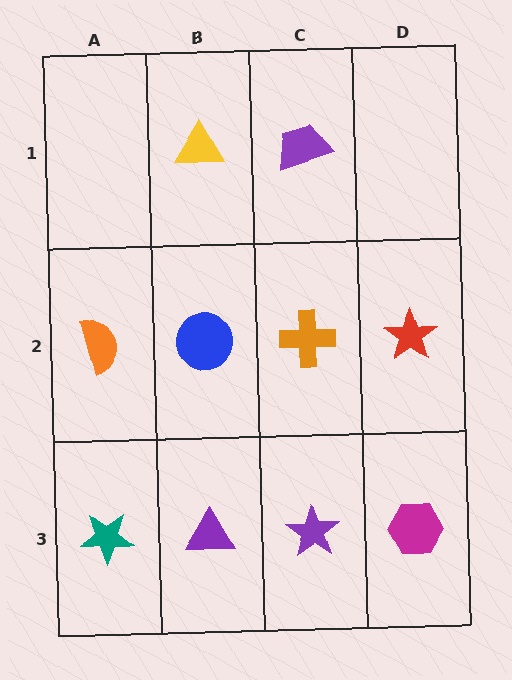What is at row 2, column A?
An orange semicircle.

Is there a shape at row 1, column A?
No, that cell is empty.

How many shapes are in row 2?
4 shapes.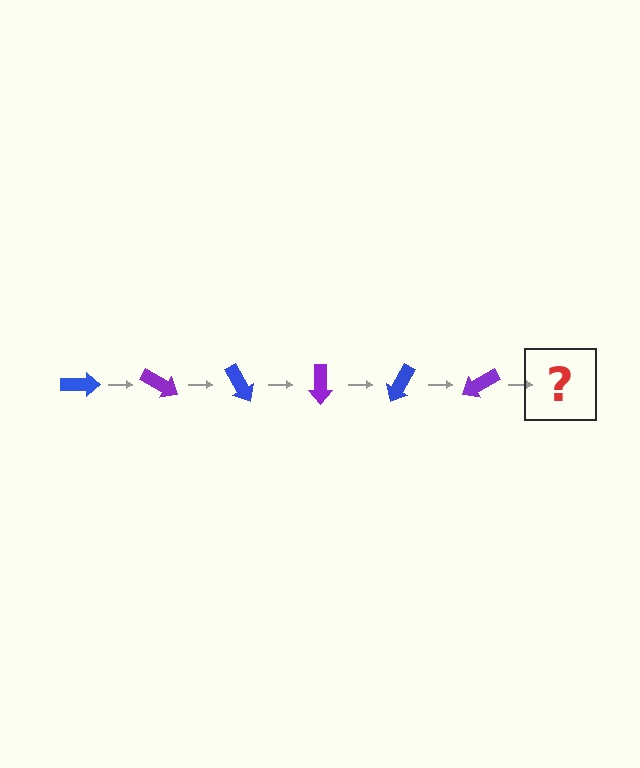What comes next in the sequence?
The next element should be a blue arrow, rotated 180 degrees from the start.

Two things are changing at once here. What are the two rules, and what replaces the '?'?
The two rules are that it rotates 30 degrees each step and the color cycles through blue and purple. The '?' should be a blue arrow, rotated 180 degrees from the start.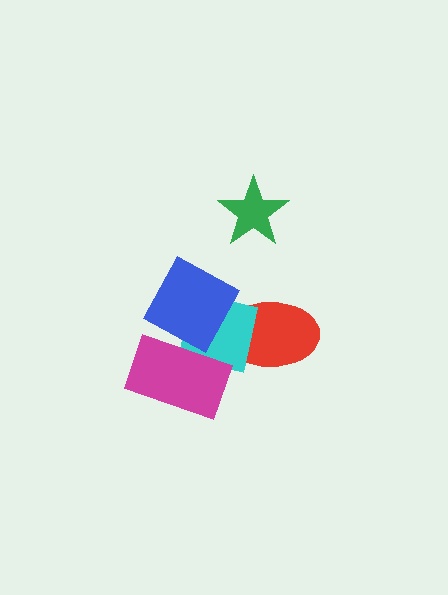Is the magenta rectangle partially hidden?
Yes, it is partially covered by another shape.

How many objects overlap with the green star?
0 objects overlap with the green star.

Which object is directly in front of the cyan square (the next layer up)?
The magenta rectangle is directly in front of the cyan square.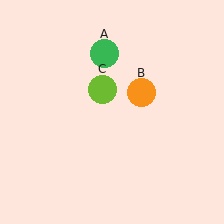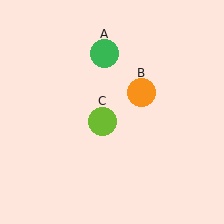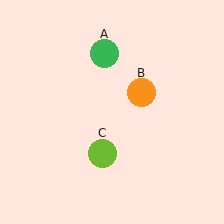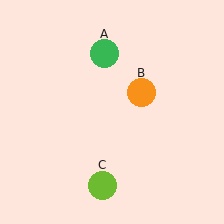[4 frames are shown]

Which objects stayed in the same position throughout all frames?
Green circle (object A) and orange circle (object B) remained stationary.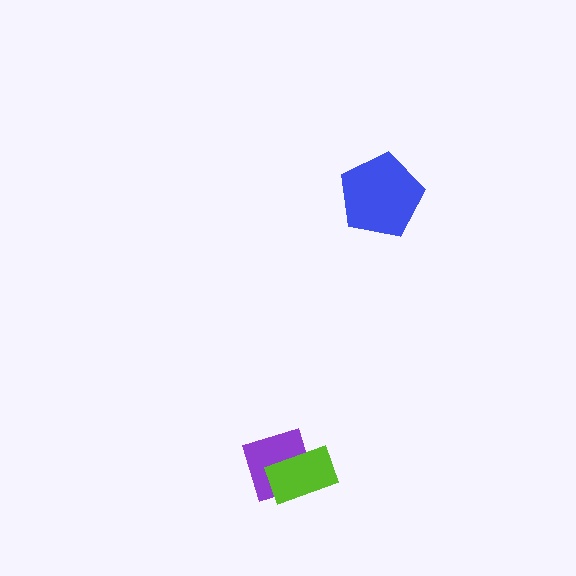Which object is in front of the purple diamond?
The lime rectangle is in front of the purple diamond.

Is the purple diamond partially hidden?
Yes, it is partially covered by another shape.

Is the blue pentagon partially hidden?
No, no other shape covers it.